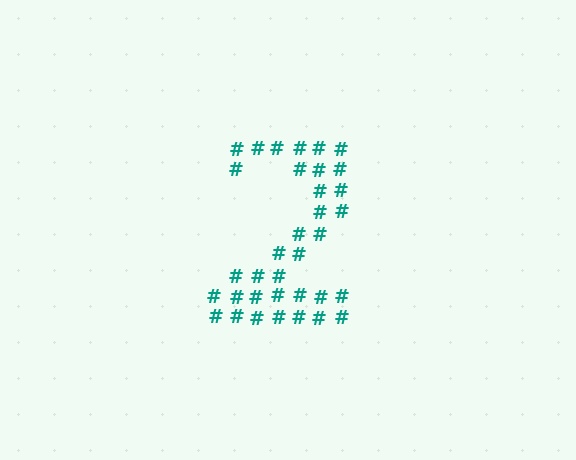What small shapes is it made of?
It is made of small hash symbols.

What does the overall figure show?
The overall figure shows the digit 2.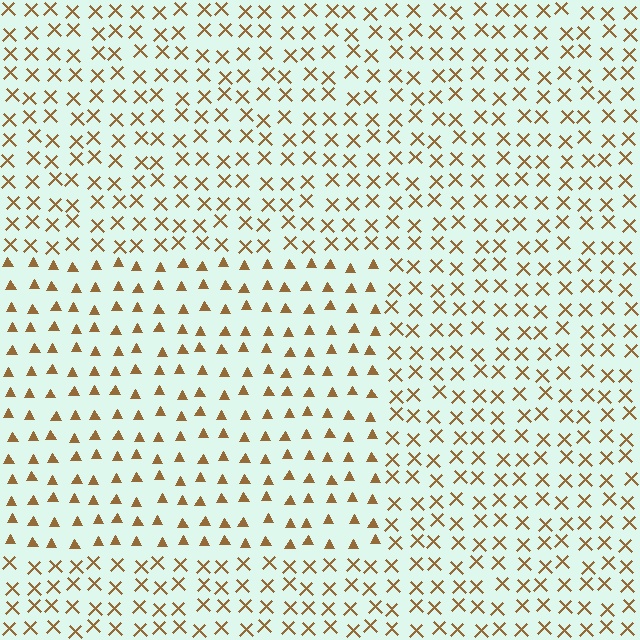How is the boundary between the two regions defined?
The boundary is defined by a change in element shape: triangles inside vs. X marks outside. All elements share the same color and spacing.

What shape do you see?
I see a rectangle.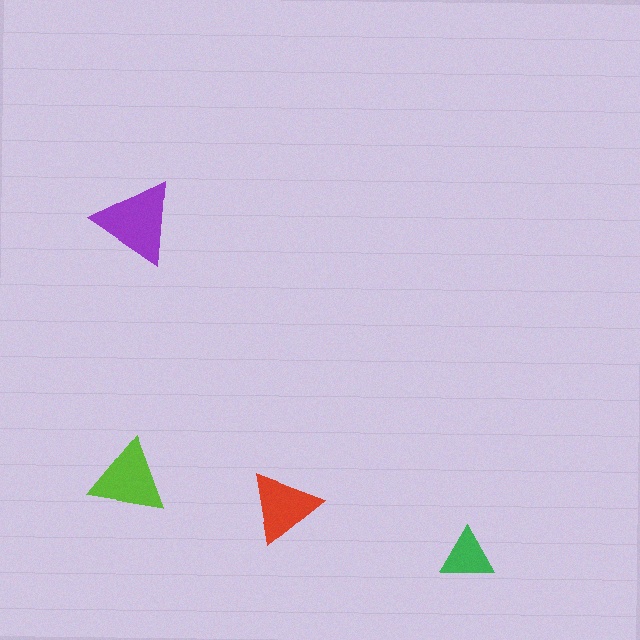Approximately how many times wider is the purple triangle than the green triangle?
About 1.5 times wider.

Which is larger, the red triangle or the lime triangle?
The lime one.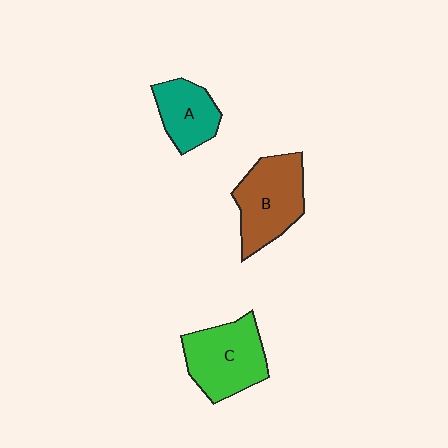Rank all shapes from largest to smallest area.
From largest to smallest: C (green), B (brown), A (teal).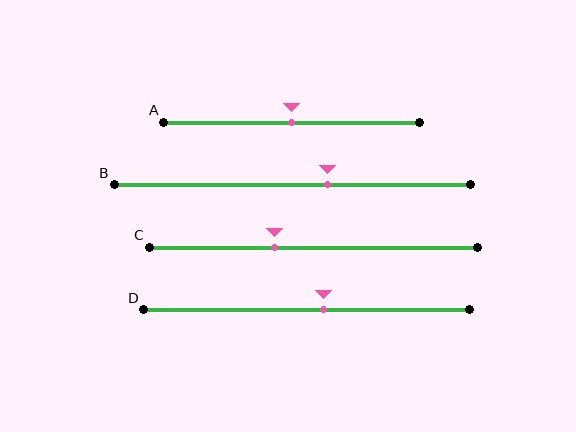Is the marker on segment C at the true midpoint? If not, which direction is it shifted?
No, the marker on segment C is shifted to the left by about 12% of the segment length.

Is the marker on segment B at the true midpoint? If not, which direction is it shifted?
No, the marker on segment B is shifted to the right by about 10% of the segment length.